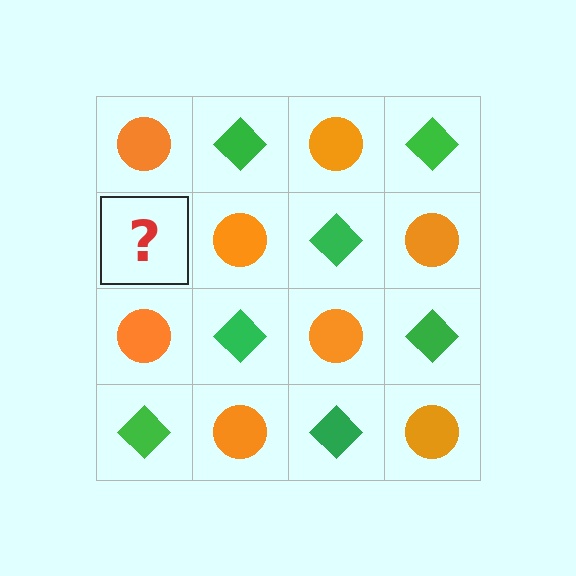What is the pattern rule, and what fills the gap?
The rule is that it alternates orange circle and green diamond in a checkerboard pattern. The gap should be filled with a green diamond.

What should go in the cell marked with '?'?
The missing cell should contain a green diamond.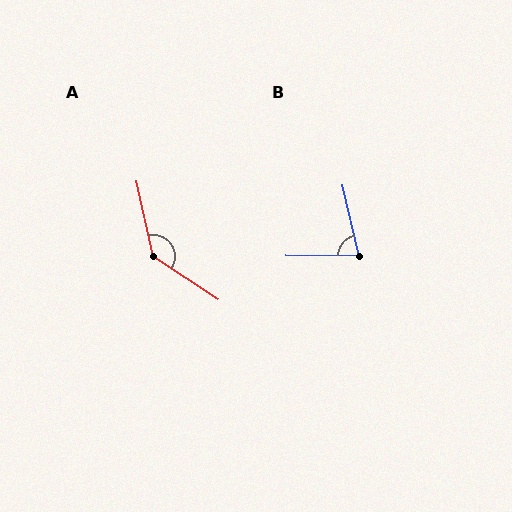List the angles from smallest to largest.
B (77°), A (135°).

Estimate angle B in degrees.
Approximately 77 degrees.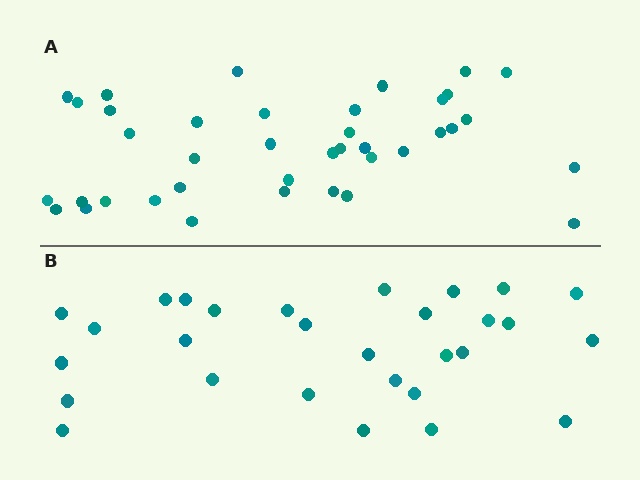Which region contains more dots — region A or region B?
Region A (the top region) has more dots.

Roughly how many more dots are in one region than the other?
Region A has roughly 10 or so more dots than region B.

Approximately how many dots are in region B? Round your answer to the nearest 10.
About 30 dots. (The exact count is 29, which rounds to 30.)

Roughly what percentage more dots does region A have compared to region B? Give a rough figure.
About 35% more.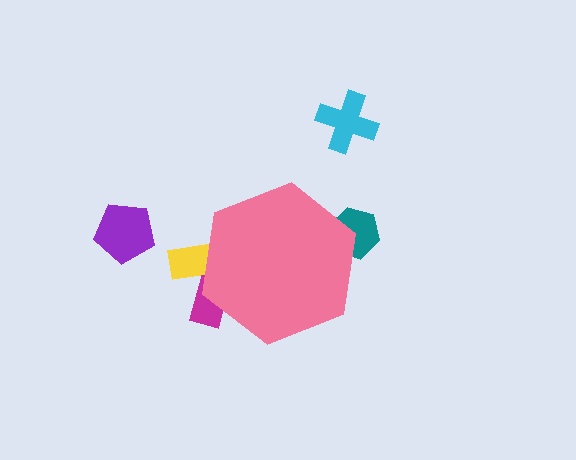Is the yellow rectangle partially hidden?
Yes, the yellow rectangle is partially hidden behind the pink hexagon.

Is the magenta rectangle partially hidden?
Yes, the magenta rectangle is partially hidden behind the pink hexagon.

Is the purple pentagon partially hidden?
No, the purple pentagon is fully visible.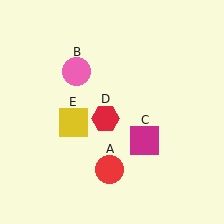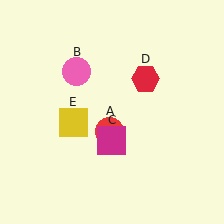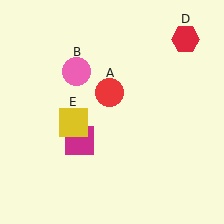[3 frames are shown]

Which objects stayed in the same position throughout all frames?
Pink circle (object B) and yellow square (object E) remained stationary.